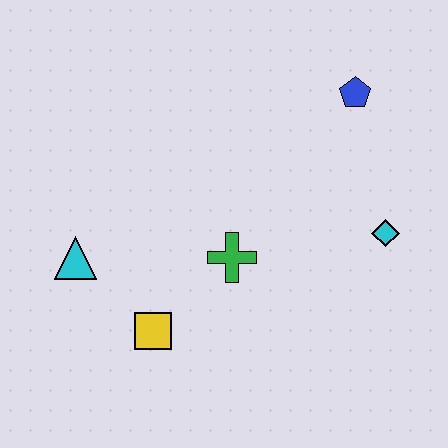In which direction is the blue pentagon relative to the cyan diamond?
The blue pentagon is above the cyan diamond.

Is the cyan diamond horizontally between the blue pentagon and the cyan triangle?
No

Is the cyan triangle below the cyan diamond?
Yes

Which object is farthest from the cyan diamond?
The cyan triangle is farthest from the cyan diamond.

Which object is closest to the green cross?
The yellow square is closest to the green cross.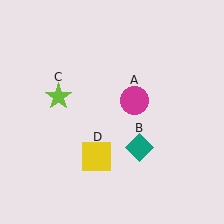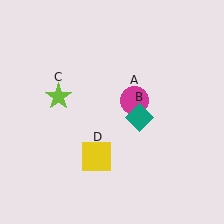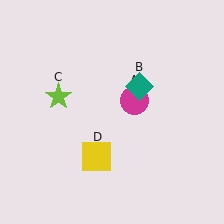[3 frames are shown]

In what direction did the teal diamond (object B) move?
The teal diamond (object B) moved up.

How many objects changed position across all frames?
1 object changed position: teal diamond (object B).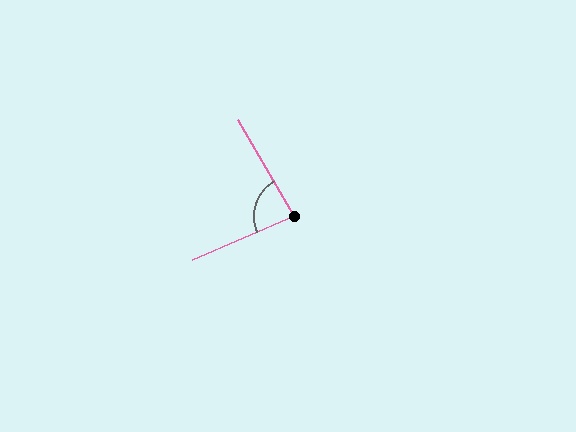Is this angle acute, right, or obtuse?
It is acute.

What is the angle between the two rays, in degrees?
Approximately 83 degrees.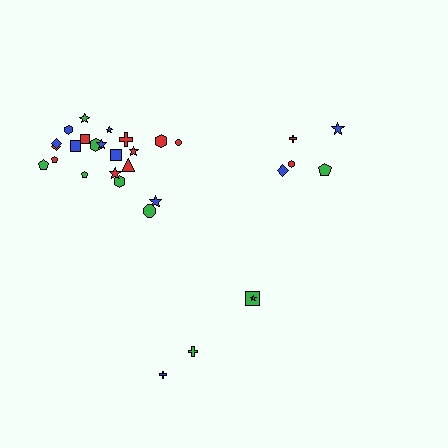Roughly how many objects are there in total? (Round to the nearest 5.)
Roughly 30 objects in total.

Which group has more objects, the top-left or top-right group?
The top-left group.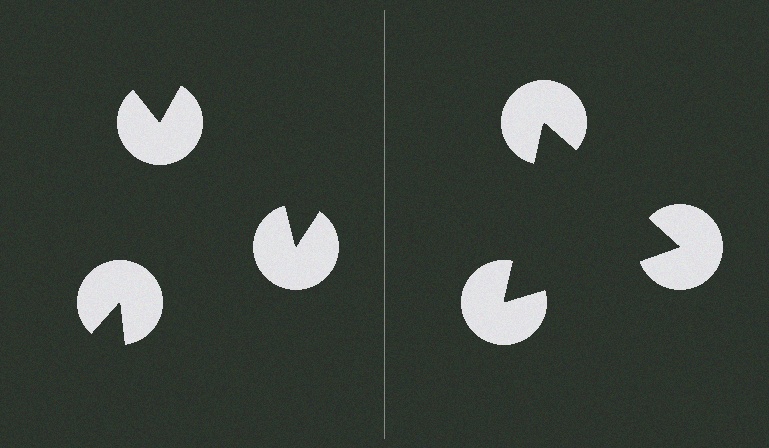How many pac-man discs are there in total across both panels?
6 — 3 on each side.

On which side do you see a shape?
An illusory triangle appears on the right side. On the left side the wedge cuts are rotated, so no coherent shape forms.